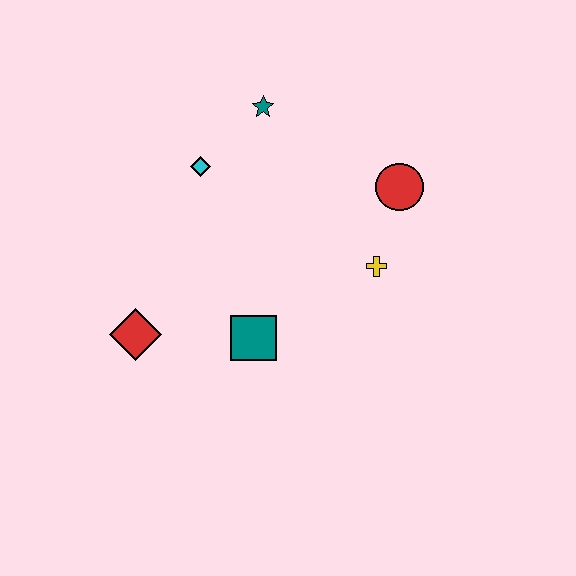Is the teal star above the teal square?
Yes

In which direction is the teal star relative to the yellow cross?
The teal star is above the yellow cross.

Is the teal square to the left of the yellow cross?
Yes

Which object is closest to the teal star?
The cyan diamond is closest to the teal star.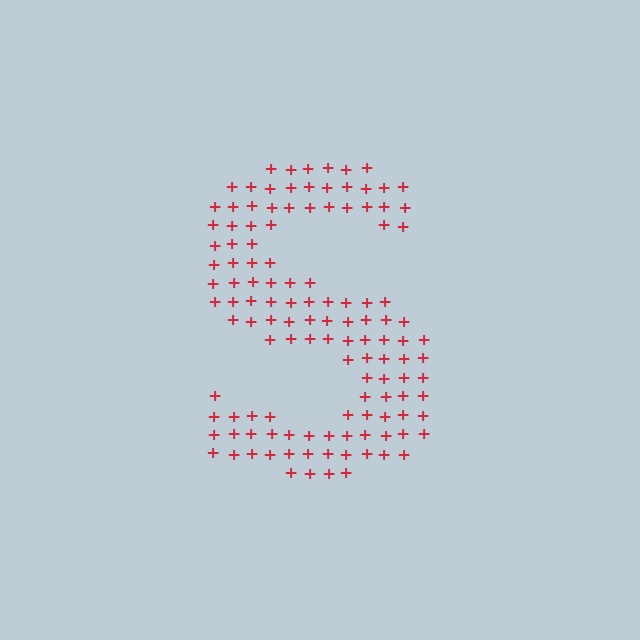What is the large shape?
The large shape is the letter S.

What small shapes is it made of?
It is made of small plus signs.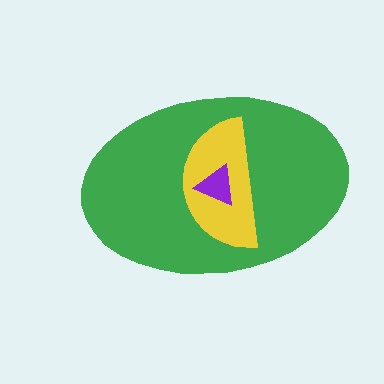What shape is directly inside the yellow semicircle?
The purple triangle.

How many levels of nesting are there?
3.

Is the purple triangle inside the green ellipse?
Yes.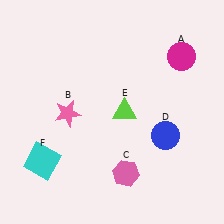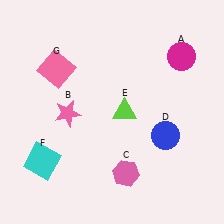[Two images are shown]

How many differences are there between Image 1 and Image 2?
There is 1 difference between the two images.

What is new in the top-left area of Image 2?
A pink square (G) was added in the top-left area of Image 2.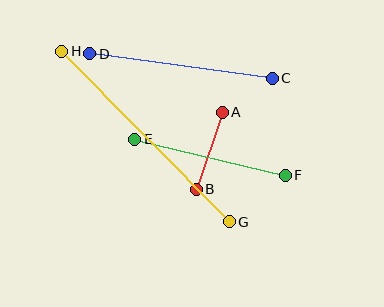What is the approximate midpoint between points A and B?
The midpoint is at approximately (209, 151) pixels.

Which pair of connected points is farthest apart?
Points G and H are farthest apart.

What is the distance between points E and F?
The distance is approximately 155 pixels.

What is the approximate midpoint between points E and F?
The midpoint is at approximately (210, 157) pixels.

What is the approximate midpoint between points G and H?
The midpoint is at approximately (146, 136) pixels.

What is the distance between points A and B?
The distance is approximately 81 pixels.